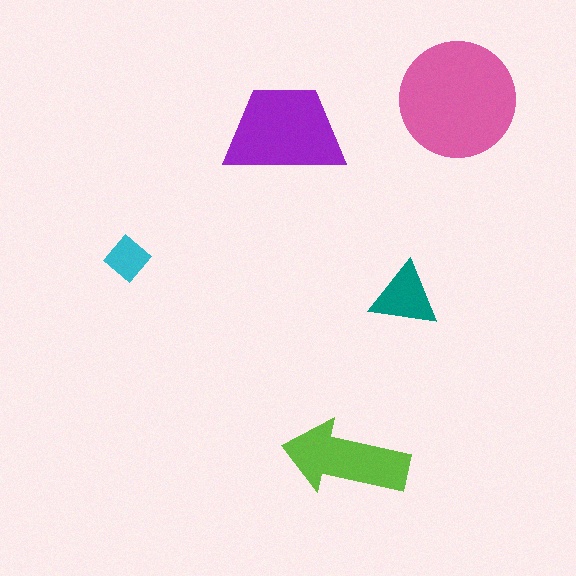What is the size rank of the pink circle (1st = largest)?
1st.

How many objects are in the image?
There are 5 objects in the image.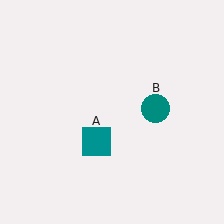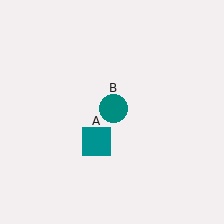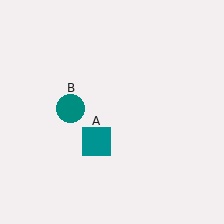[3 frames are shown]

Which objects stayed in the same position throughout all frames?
Teal square (object A) remained stationary.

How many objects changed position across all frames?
1 object changed position: teal circle (object B).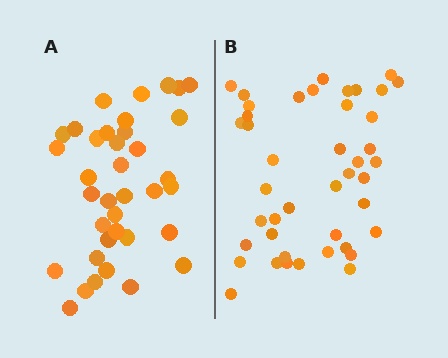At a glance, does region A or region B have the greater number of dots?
Region B (the right region) has more dots.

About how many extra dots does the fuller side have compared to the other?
Region B has about 6 more dots than region A.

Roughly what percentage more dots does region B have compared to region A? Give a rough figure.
About 15% more.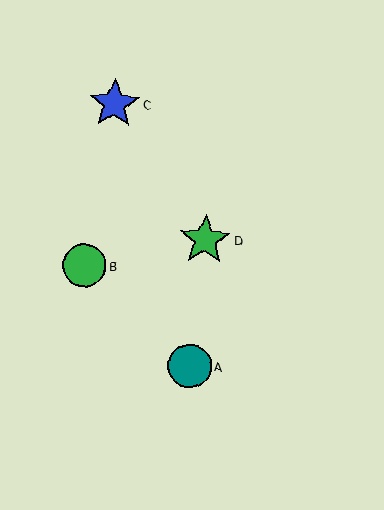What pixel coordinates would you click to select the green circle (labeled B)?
Click at (84, 266) to select the green circle B.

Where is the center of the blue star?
The center of the blue star is at (114, 104).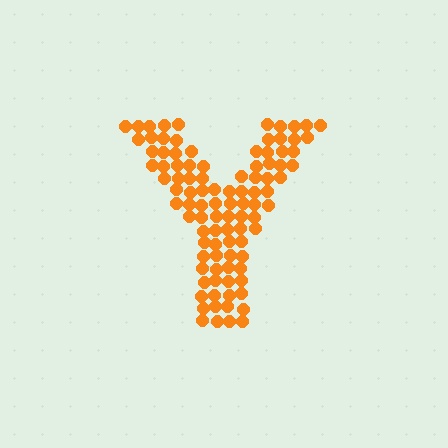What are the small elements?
The small elements are circles.